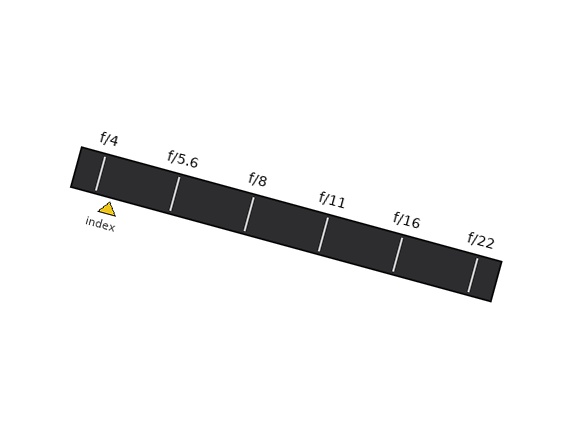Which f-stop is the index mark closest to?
The index mark is closest to f/4.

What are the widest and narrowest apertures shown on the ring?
The widest aperture shown is f/4 and the narrowest is f/22.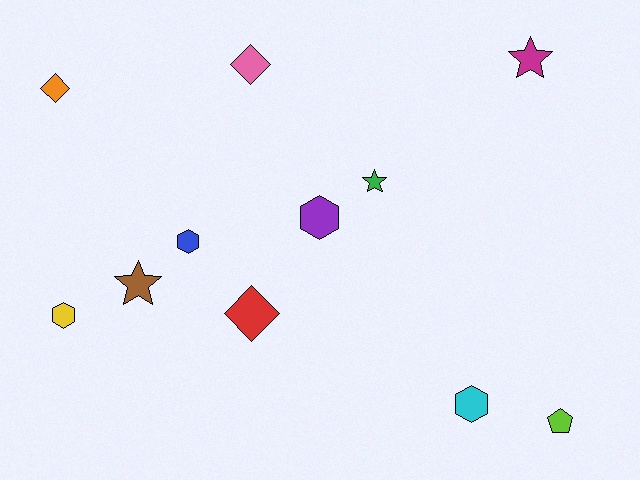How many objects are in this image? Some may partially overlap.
There are 11 objects.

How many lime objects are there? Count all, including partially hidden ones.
There is 1 lime object.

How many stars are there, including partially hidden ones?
There are 3 stars.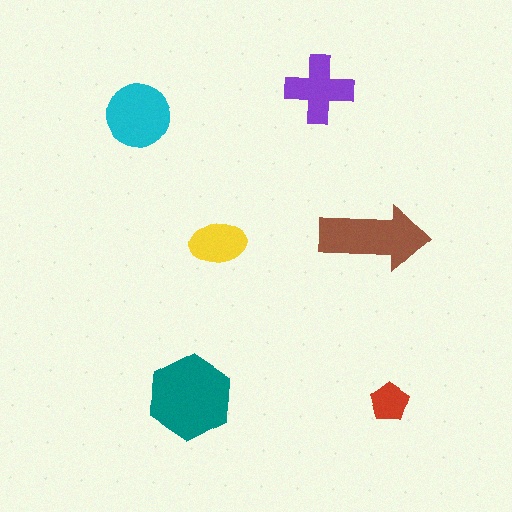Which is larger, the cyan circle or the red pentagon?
The cyan circle.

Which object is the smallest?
The red pentagon.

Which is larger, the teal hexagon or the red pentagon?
The teal hexagon.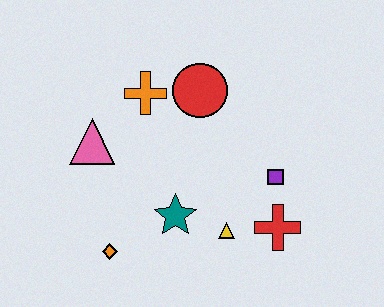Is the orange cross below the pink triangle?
No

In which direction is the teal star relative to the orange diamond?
The teal star is to the right of the orange diamond.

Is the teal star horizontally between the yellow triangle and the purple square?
No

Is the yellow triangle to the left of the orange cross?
No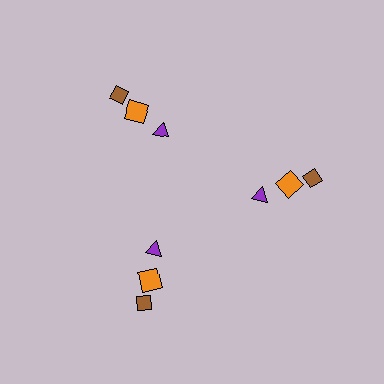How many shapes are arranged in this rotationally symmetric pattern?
There are 9 shapes, arranged in 3 groups of 3.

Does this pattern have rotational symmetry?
Yes, this pattern has 3-fold rotational symmetry. It looks the same after rotating 120 degrees around the center.